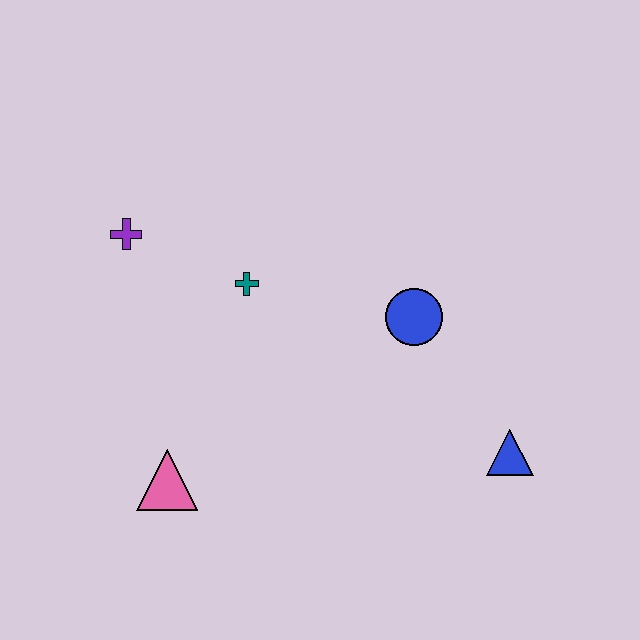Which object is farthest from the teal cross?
The blue triangle is farthest from the teal cross.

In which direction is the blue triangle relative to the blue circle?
The blue triangle is below the blue circle.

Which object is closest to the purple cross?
The teal cross is closest to the purple cross.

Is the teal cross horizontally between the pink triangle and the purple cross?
No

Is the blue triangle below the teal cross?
Yes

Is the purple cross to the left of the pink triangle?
Yes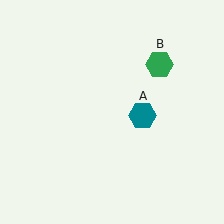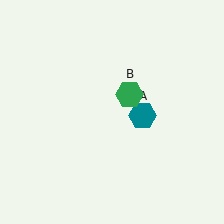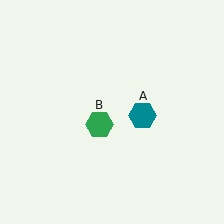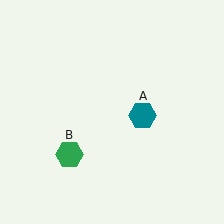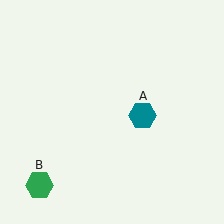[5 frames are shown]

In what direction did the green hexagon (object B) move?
The green hexagon (object B) moved down and to the left.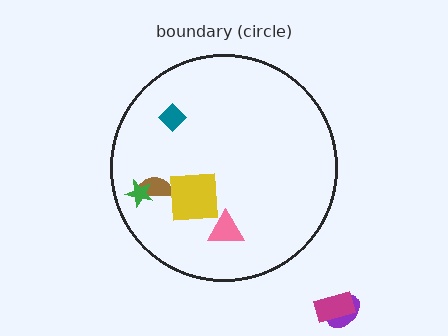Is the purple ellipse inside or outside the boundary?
Outside.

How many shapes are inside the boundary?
5 inside, 2 outside.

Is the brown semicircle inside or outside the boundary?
Inside.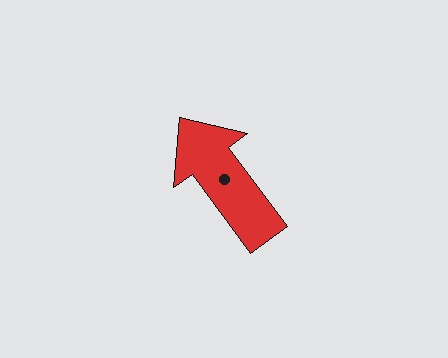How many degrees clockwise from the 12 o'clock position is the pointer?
Approximately 324 degrees.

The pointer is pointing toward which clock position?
Roughly 11 o'clock.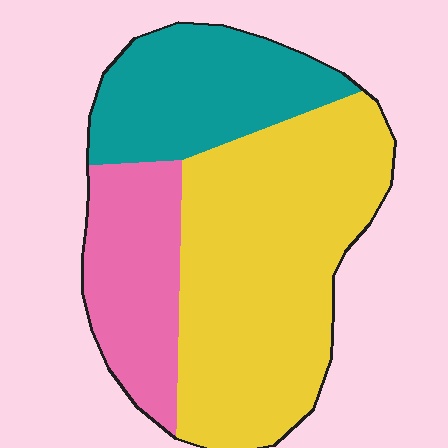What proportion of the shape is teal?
Teal takes up about one quarter (1/4) of the shape.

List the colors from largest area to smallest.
From largest to smallest: yellow, teal, pink.